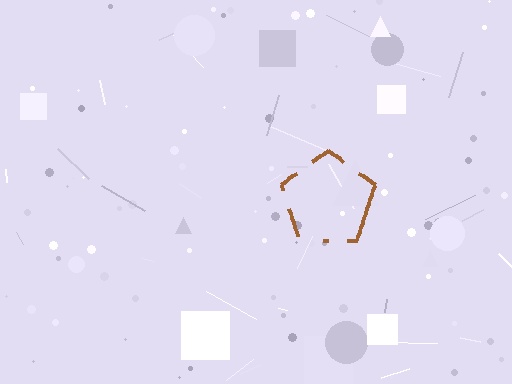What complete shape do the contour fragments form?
The contour fragments form a pentagon.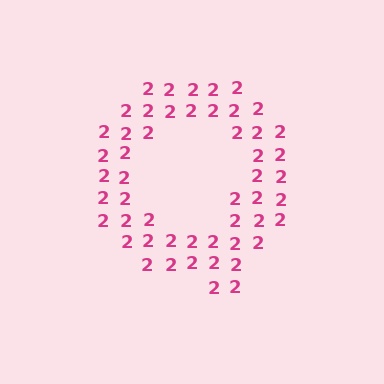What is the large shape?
The large shape is the letter Q.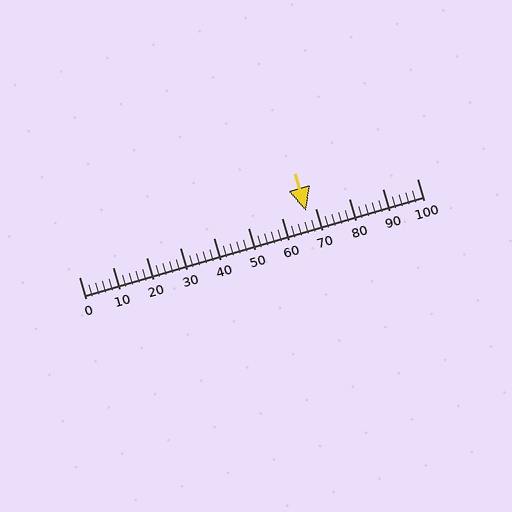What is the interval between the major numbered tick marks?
The major tick marks are spaced 10 units apart.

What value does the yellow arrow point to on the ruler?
The yellow arrow points to approximately 67.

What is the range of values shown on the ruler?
The ruler shows values from 0 to 100.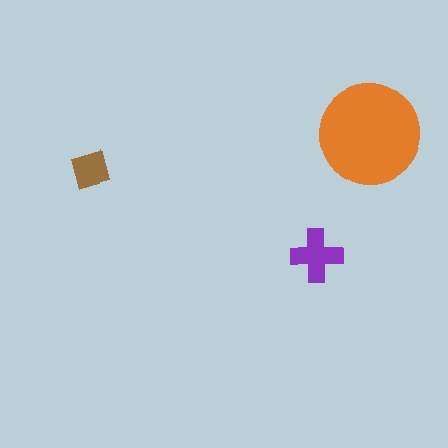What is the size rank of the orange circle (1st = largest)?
1st.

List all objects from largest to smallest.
The orange circle, the purple cross, the brown diamond.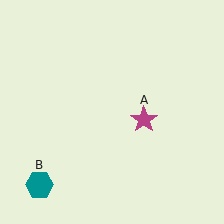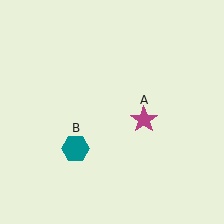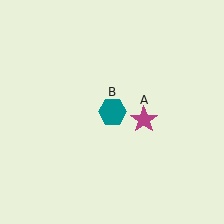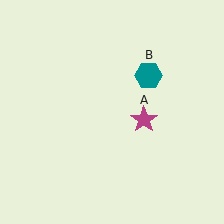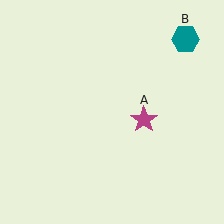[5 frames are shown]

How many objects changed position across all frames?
1 object changed position: teal hexagon (object B).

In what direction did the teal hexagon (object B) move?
The teal hexagon (object B) moved up and to the right.